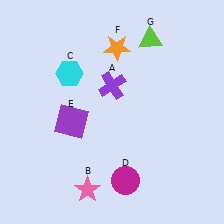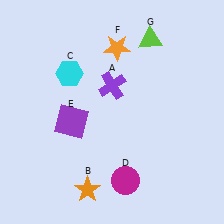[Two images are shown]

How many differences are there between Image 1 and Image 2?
There is 1 difference between the two images.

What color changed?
The star (B) changed from pink in Image 1 to orange in Image 2.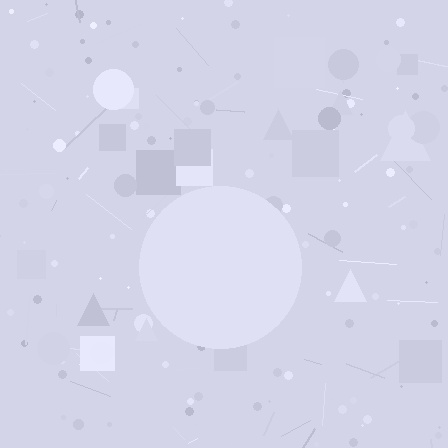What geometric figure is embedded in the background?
A circle is embedded in the background.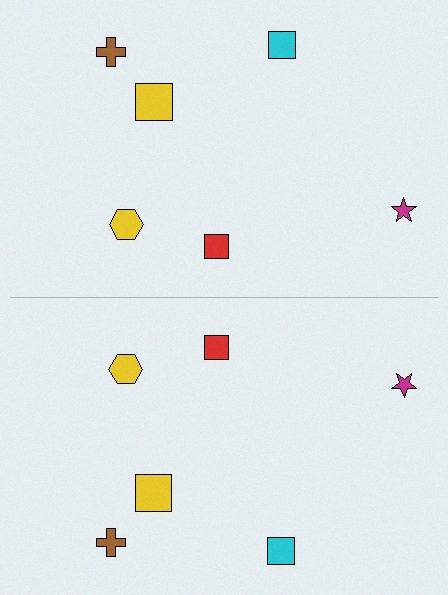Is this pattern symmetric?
Yes, this pattern has bilateral (reflection) symmetry.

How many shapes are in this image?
There are 12 shapes in this image.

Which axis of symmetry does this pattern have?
The pattern has a horizontal axis of symmetry running through the center of the image.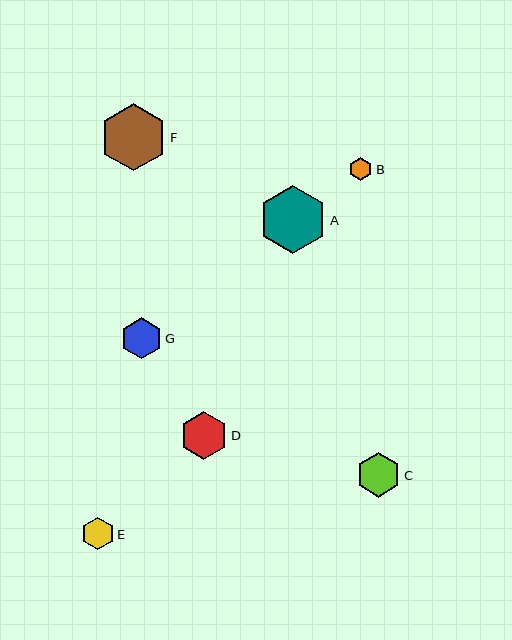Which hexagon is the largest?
Hexagon F is the largest with a size of approximately 68 pixels.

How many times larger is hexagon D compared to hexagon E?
Hexagon D is approximately 1.5 times the size of hexagon E.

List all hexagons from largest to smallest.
From largest to smallest: F, A, D, C, G, E, B.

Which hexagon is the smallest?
Hexagon B is the smallest with a size of approximately 23 pixels.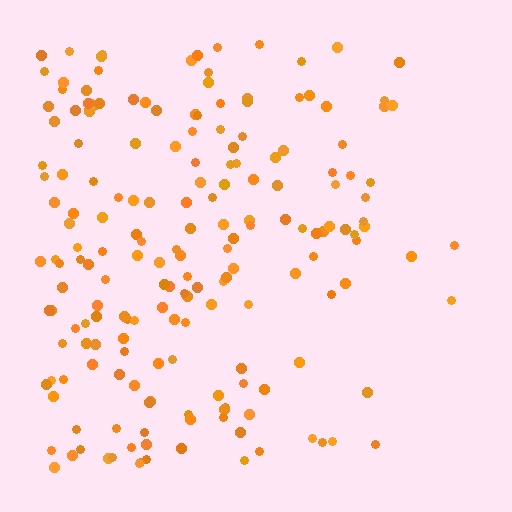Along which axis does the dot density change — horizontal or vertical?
Horizontal.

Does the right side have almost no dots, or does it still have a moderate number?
Still a moderate number, just noticeably fewer than the left.